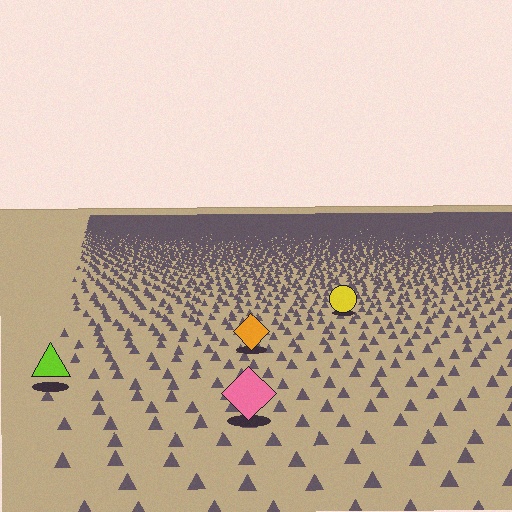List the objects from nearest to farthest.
From nearest to farthest: the pink diamond, the lime triangle, the orange diamond, the yellow circle.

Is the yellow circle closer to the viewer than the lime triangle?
No. The lime triangle is closer — you can tell from the texture gradient: the ground texture is coarser near it.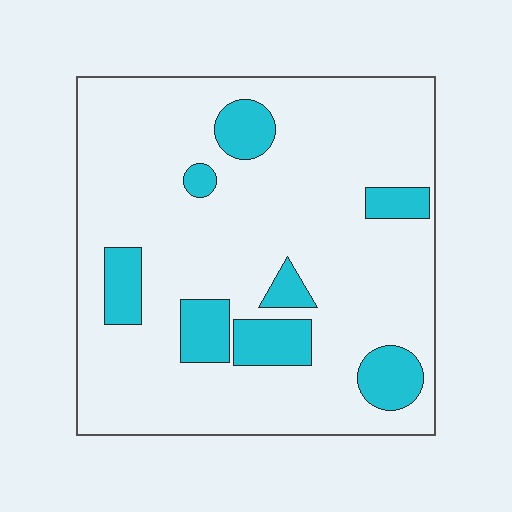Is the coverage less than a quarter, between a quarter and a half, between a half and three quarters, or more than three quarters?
Less than a quarter.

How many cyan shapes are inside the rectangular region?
8.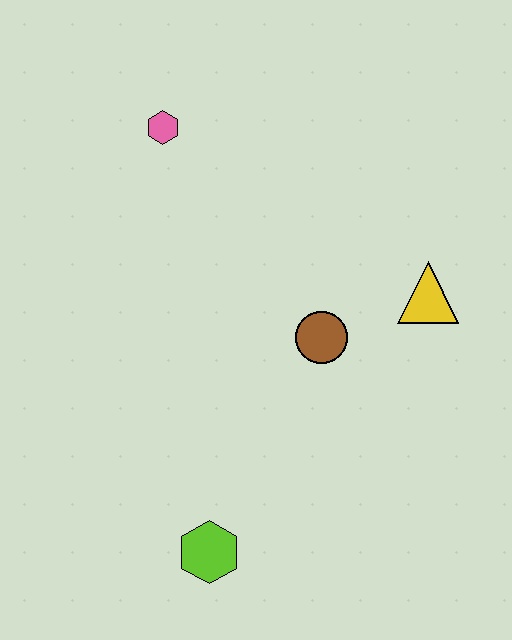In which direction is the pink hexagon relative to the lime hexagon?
The pink hexagon is above the lime hexagon.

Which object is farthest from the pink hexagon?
The lime hexagon is farthest from the pink hexagon.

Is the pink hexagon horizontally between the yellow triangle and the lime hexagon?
No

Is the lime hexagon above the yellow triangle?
No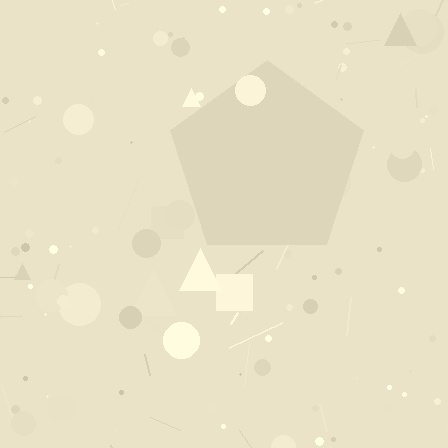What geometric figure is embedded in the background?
A pentagon is embedded in the background.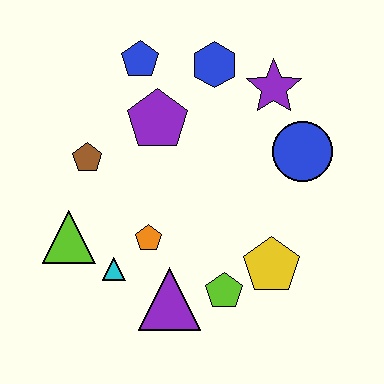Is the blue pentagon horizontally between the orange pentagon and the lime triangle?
Yes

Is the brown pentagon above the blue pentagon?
No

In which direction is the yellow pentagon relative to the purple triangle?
The yellow pentagon is to the right of the purple triangle.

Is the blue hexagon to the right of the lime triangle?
Yes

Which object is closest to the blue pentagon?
The purple pentagon is closest to the blue pentagon.